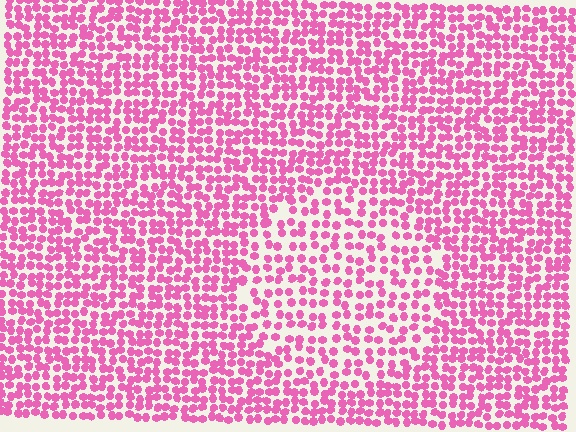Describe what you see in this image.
The image contains small pink elements arranged at two different densities. A circle-shaped region is visible where the elements are less densely packed than the surrounding area.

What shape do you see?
I see a circle.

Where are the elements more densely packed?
The elements are more densely packed outside the circle boundary.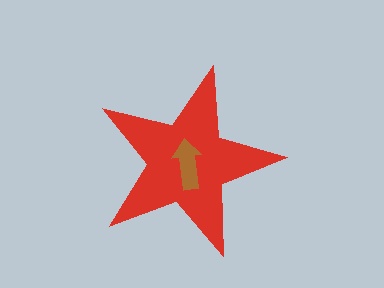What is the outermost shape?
The red star.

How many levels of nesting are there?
2.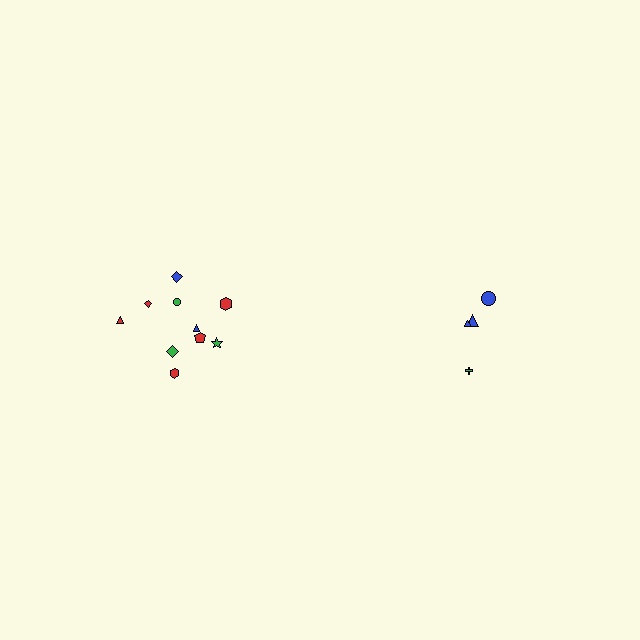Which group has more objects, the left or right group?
The left group.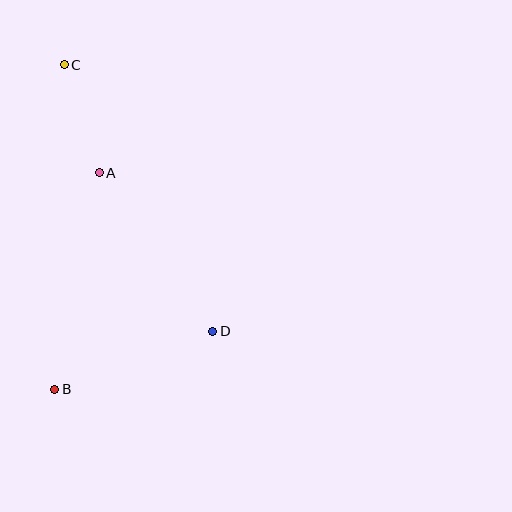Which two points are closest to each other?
Points A and C are closest to each other.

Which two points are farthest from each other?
Points B and C are farthest from each other.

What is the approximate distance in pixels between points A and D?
The distance between A and D is approximately 195 pixels.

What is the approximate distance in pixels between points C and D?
The distance between C and D is approximately 305 pixels.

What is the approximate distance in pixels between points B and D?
The distance between B and D is approximately 168 pixels.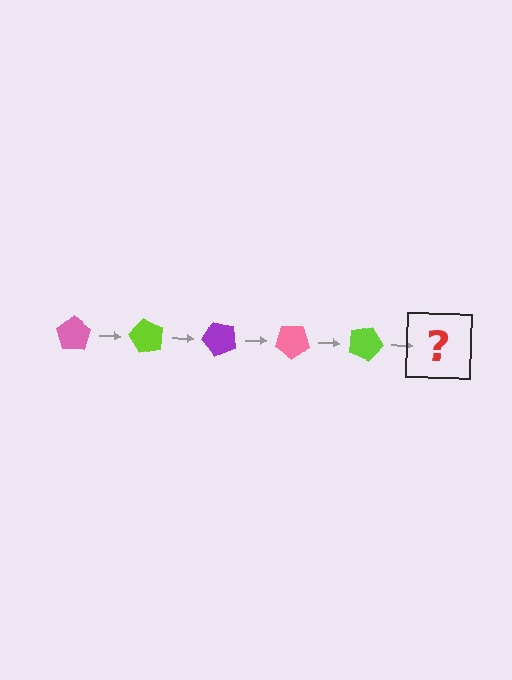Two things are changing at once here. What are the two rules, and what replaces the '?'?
The two rules are that it rotates 60 degrees each step and the color cycles through pink, lime, and purple. The '?' should be a purple pentagon, rotated 300 degrees from the start.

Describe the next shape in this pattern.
It should be a purple pentagon, rotated 300 degrees from the start.